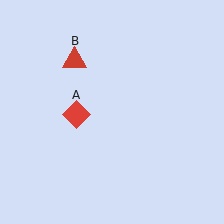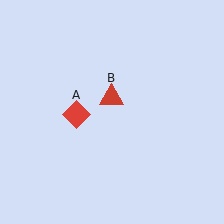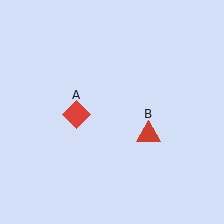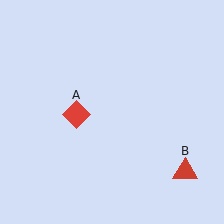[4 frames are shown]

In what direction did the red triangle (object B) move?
The red triangle (object B) moved down and to the right.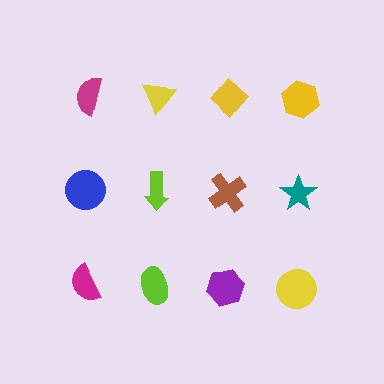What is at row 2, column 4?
A teal star.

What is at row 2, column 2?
A lime arrow.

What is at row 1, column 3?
A yellow diamond.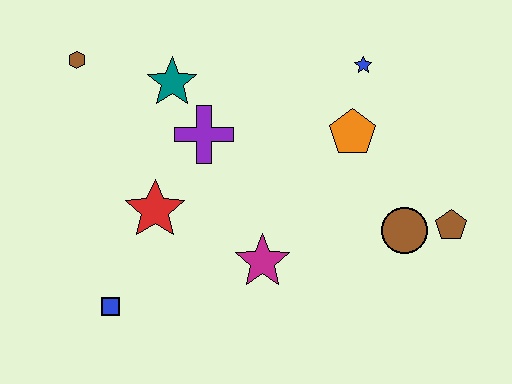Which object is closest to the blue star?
The orange pentagon is closest to the blue star.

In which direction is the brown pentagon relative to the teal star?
The brown pentagon is to the right of the teal star.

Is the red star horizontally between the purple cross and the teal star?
No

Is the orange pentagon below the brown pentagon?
No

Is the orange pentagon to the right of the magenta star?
Yes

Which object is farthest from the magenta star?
The brown hexagon is farthest from the magenta star.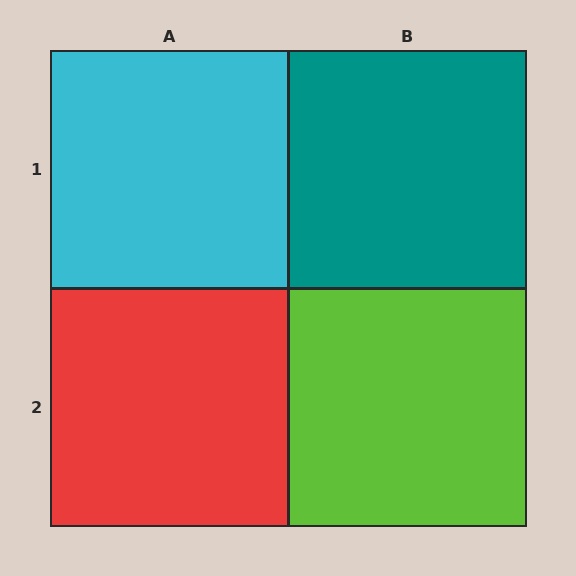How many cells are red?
1 cell is red.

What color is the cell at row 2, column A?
Red.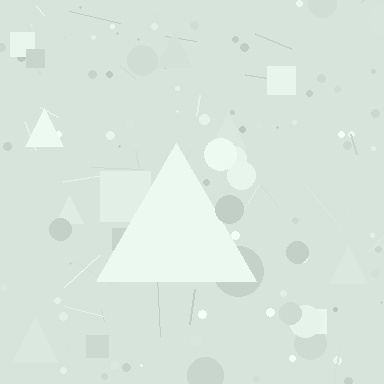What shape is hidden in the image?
A triangle is hidden in the image.